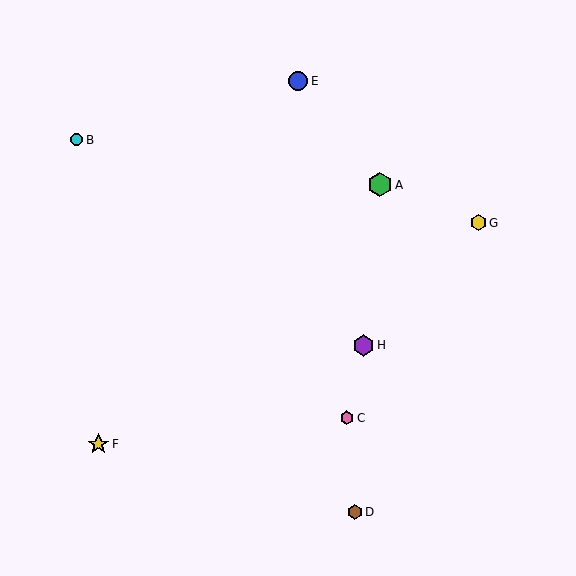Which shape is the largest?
The green hexagon (labeled A) is the largest.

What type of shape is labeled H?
Shape H is a purple hexagon.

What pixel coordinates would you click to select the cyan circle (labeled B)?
Click at (77, 140) to select the cyan circle B.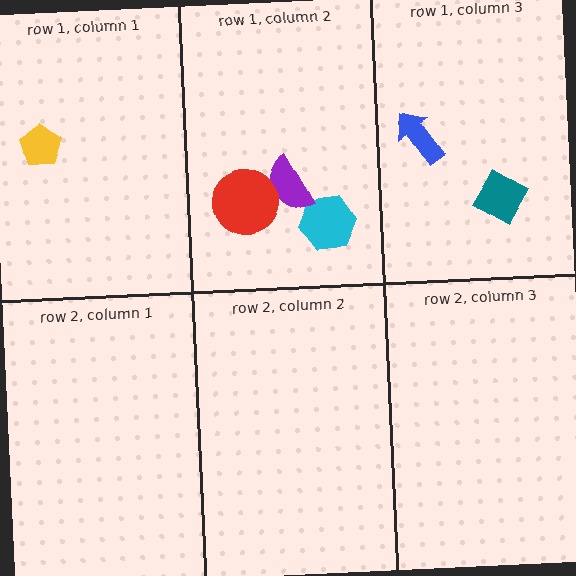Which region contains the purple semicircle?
The row 1, column 2 region.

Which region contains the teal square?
The row 1, column 3 region.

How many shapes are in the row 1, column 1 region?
1.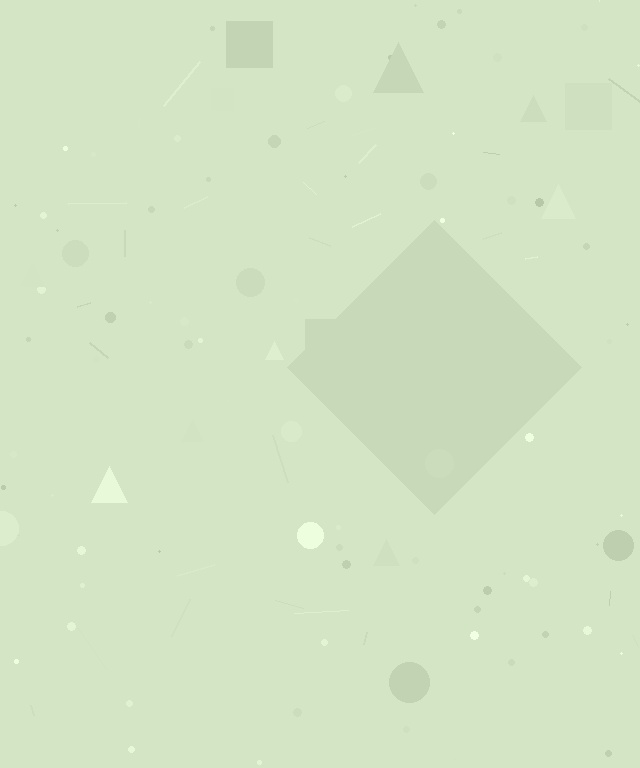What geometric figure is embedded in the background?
A diamond is embedded in the background.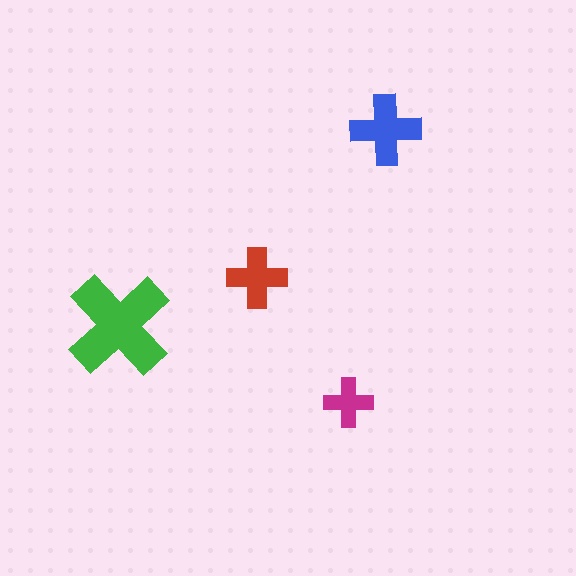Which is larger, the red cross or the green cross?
The green one.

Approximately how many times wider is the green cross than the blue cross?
About 1.5 times wider.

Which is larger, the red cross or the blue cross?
The blue one.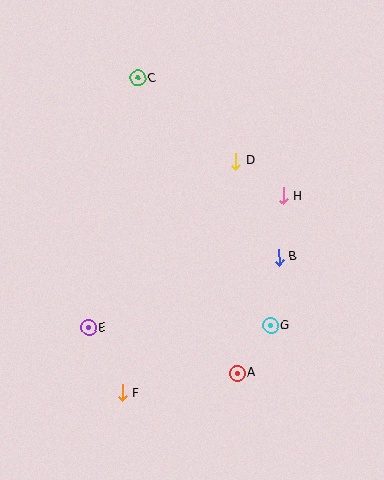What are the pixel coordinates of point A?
Point A is at (237, 373).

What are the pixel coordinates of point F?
Point F is at (122, 393).